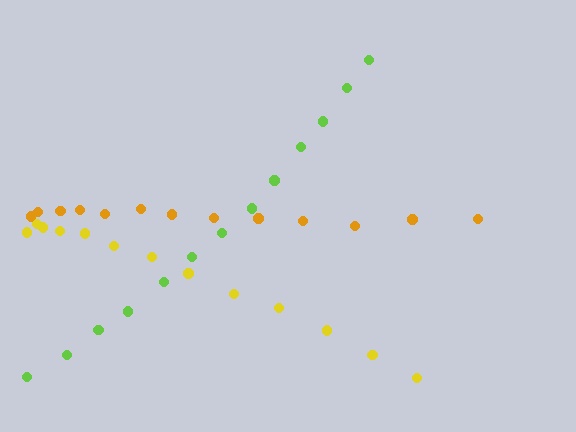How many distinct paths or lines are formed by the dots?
There are 3 distinct paths.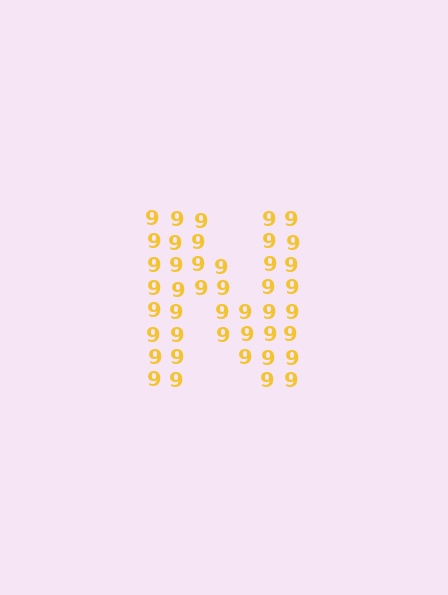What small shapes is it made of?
It is made of small digit 9's.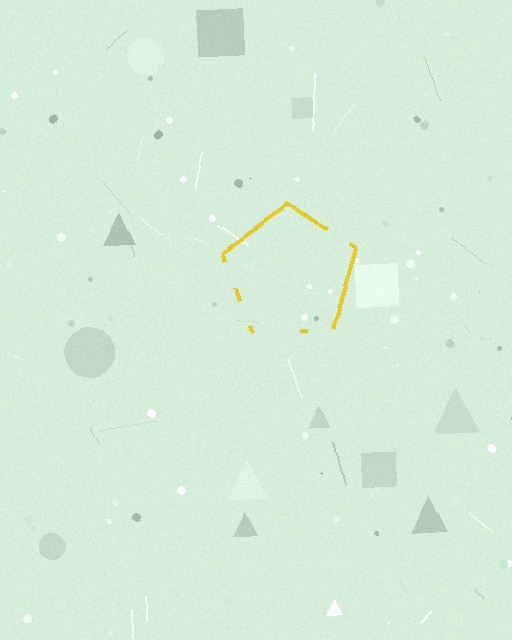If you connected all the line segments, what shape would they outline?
They would outline a pentagon.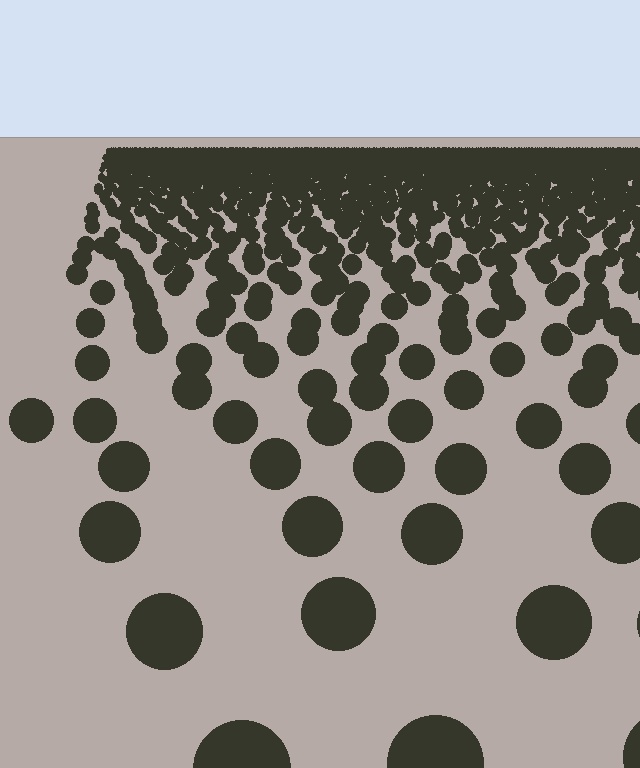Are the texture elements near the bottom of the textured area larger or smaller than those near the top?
Larger. Near the bottom, elements are closer to the viewer and appear at a bigger on-screen size.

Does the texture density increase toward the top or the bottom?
Density increases toward the top.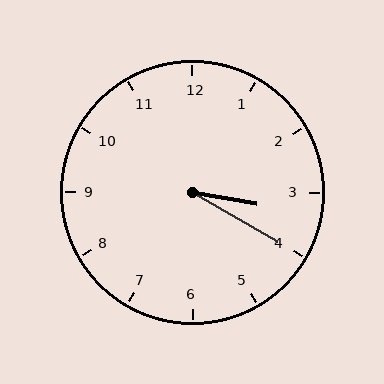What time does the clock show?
3:20.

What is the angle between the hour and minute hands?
Approximately 20 degrees.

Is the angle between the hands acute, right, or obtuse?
It is acute.